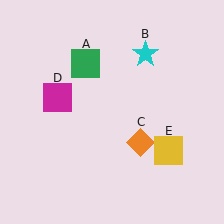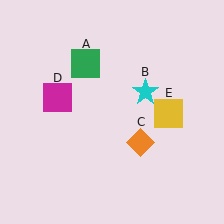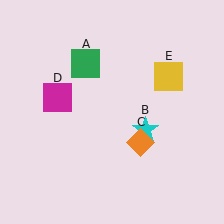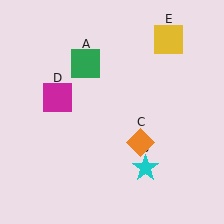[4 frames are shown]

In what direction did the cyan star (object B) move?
The cyan star (object B) moved down.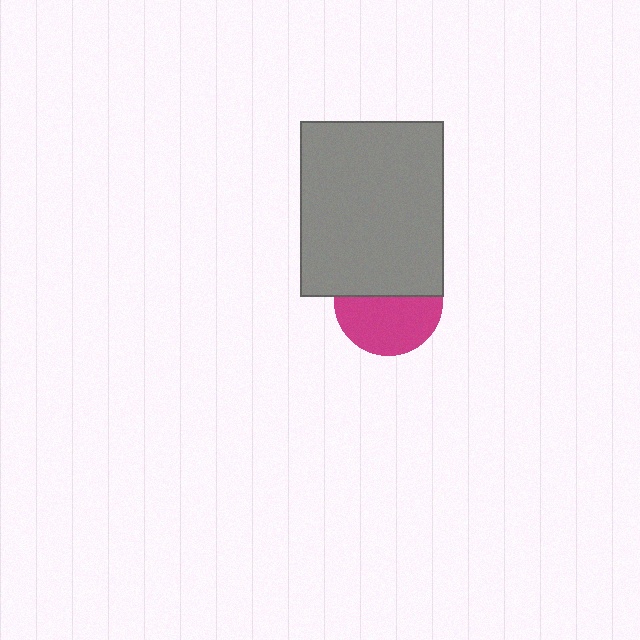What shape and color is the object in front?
The object in front is a gray rectangle.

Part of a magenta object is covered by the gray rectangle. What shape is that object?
It is a circle.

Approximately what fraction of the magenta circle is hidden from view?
Roughly 45% of the magenta circle is hidden behind the gray rectangle.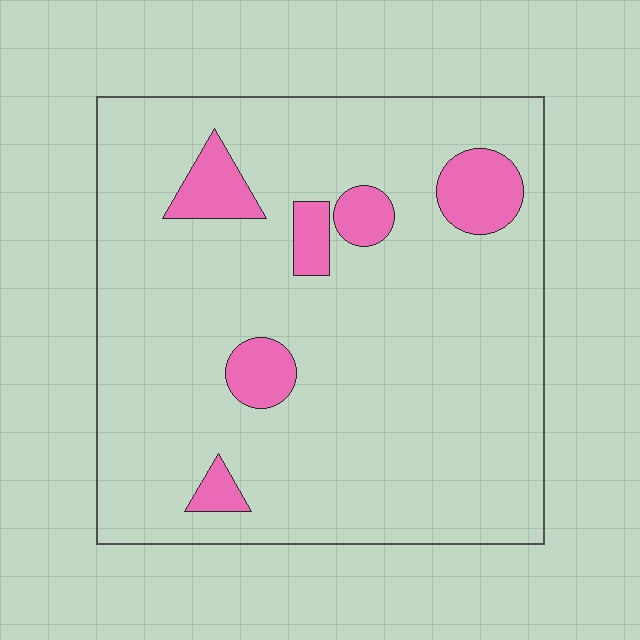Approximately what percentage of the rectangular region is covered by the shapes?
Approximately 10%.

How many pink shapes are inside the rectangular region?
6.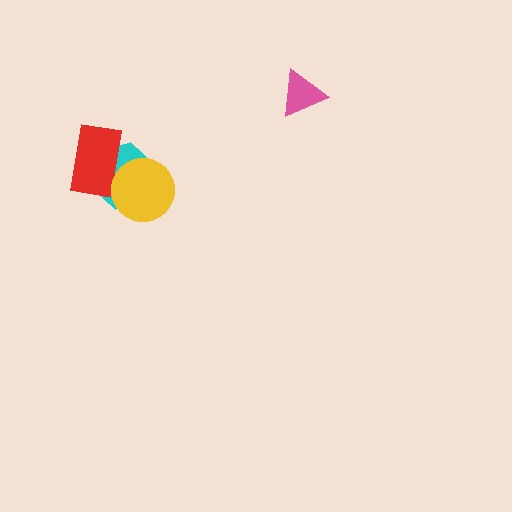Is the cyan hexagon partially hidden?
Yes, it is partially covered by another shape.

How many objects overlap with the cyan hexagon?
2 objects overlap with the cyan hexagon.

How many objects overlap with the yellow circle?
2 objects overlap with the yellow circle.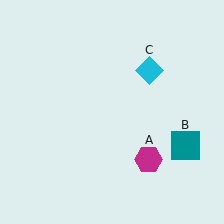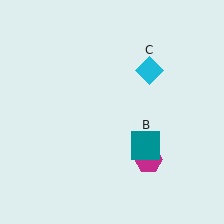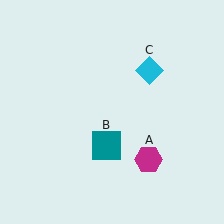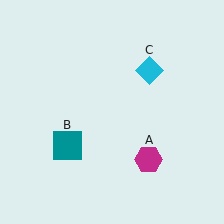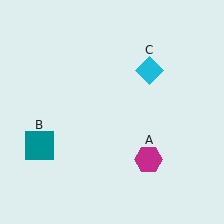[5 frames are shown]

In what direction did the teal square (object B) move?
The teal square (object B) moved left.